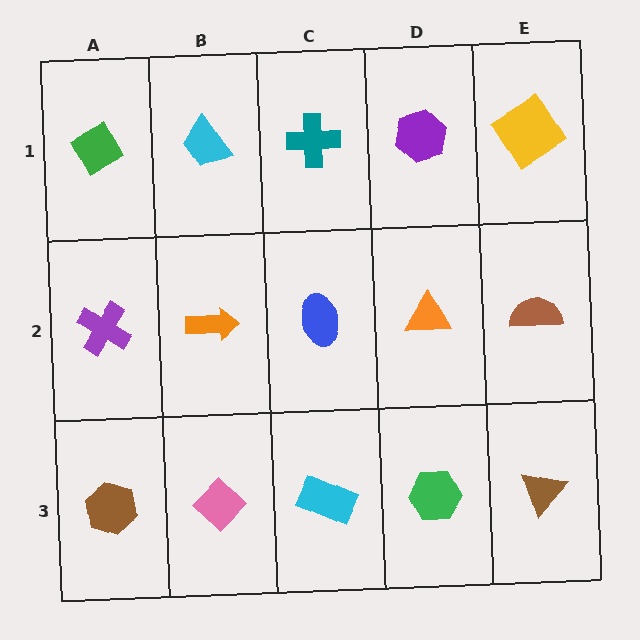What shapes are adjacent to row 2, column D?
A purple hexagon (row 1, column D), a green hexagon (row 3, column D), a blue ellipse (row 2, column C), a brown semicircle (row 2, column E).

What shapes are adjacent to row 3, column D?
An orange triangle (row 2, column D), a cyan rectangle (row 3, column C), a brown triangle (row 3, column E).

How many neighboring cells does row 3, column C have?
3.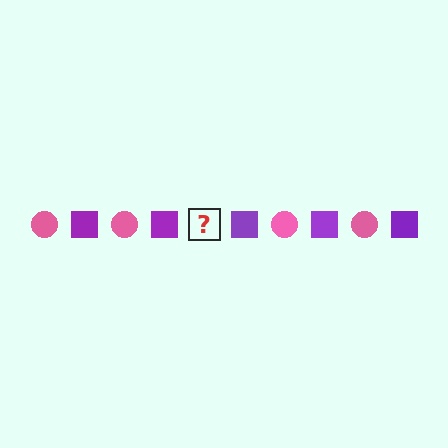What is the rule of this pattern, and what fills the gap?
The rule is that the pattern alternates between pink circle and purple square. The gap should be filled with a pink circle.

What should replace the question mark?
The question mark should be replaced with a pink circle.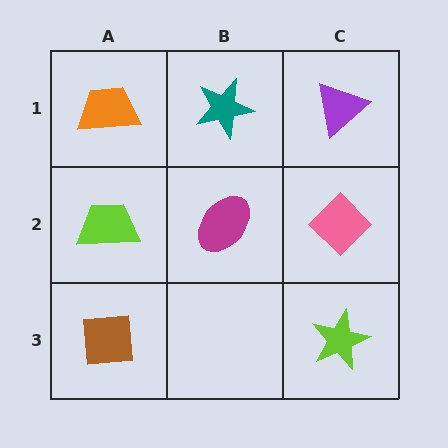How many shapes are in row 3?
2 shapes.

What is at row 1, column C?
A purple triangle.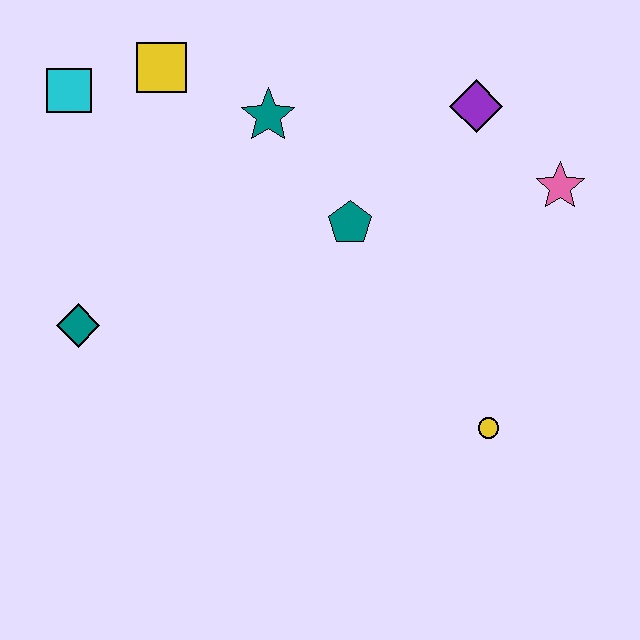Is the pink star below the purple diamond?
Yes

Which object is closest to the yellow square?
The cyan square is closest to the yellow square.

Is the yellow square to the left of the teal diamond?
No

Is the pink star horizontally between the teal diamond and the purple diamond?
No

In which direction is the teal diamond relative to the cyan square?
The teal diamond is below the cyan square.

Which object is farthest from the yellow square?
The yellow circle is farthest from the yellow square.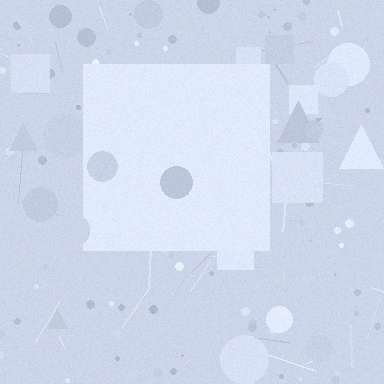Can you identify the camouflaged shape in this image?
The camouflaged shape is a square.